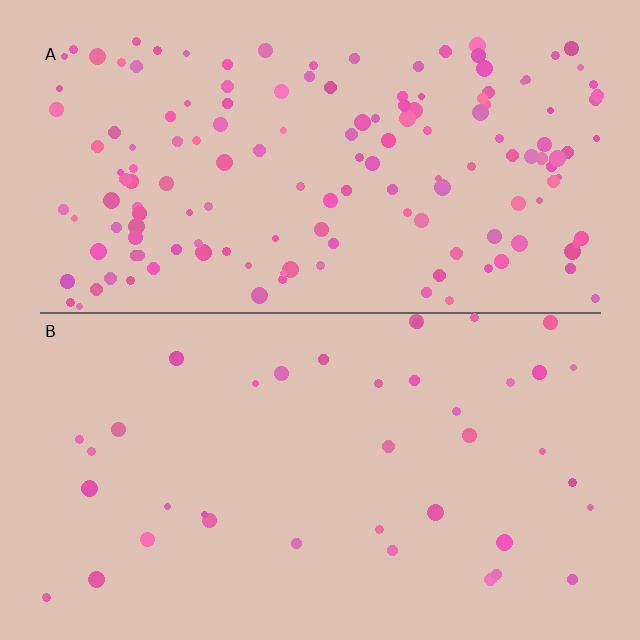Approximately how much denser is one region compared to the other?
Approximately 3.8× — region A over region B.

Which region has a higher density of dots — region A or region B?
A (the top).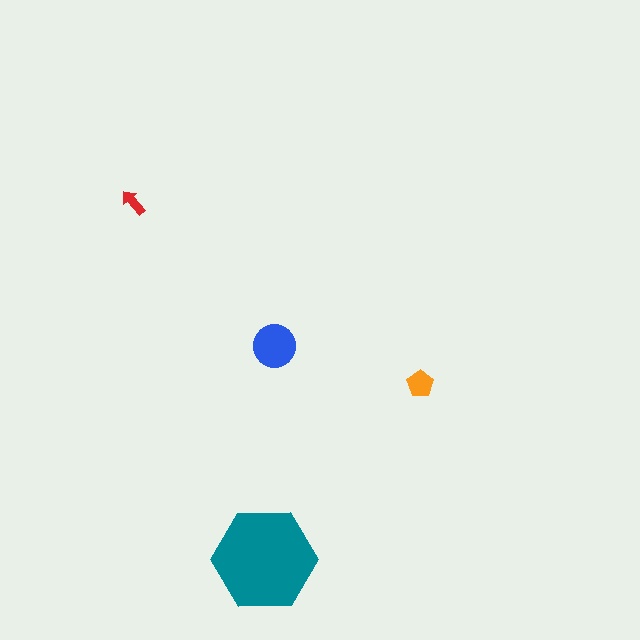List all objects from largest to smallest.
The teal hexagon, the blue circle, the orange pentagon, the red arrow.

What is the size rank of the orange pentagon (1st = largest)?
3rd.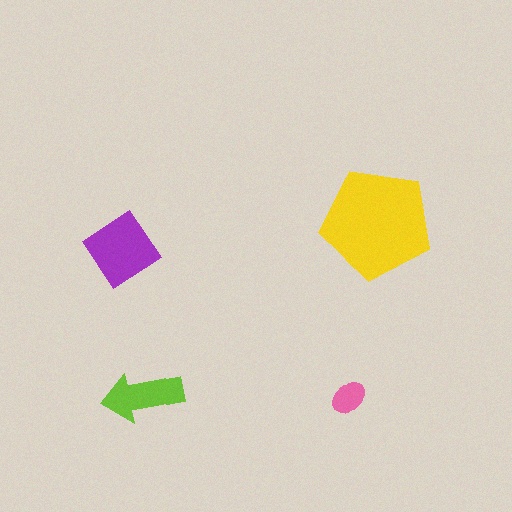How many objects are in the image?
There are 4 objects in the image.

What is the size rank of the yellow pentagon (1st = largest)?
1st.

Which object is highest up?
The yellow pentagon is topmost.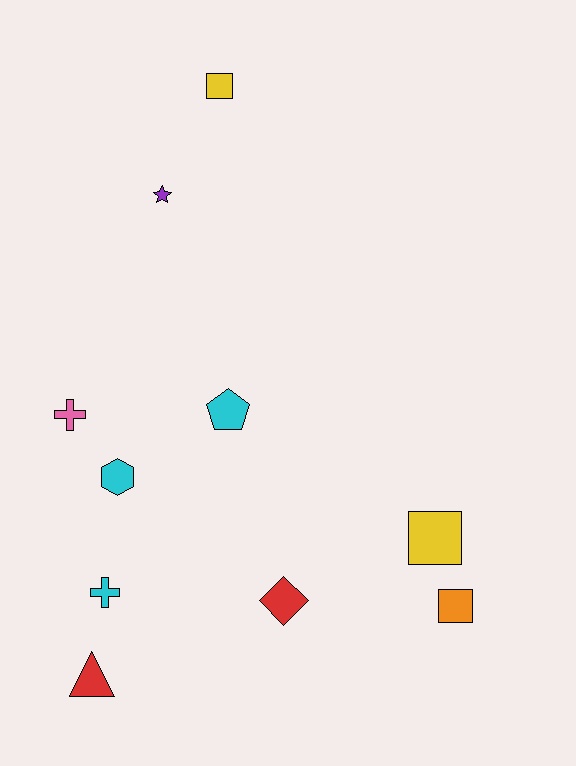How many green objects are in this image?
There are no green objects.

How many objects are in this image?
There are 10 objects.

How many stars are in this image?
There is 1 star.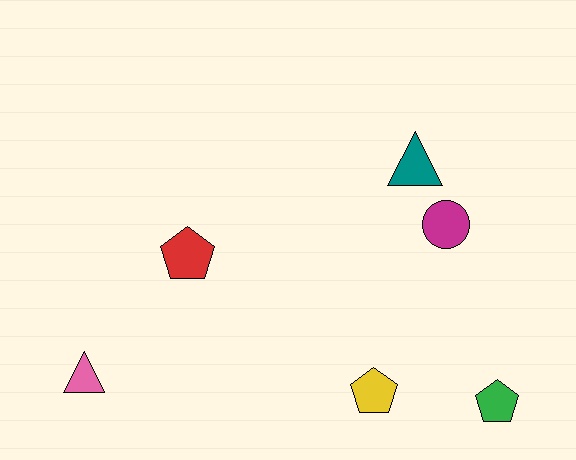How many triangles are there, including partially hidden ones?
There are 2 triangles.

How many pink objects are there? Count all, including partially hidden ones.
There is 1 pink object.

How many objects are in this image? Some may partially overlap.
There are 6 objects.